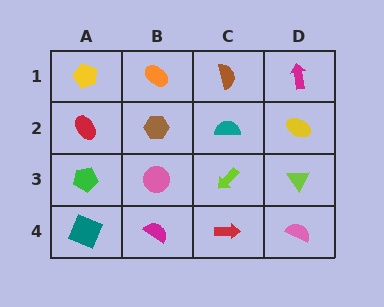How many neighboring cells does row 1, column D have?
2.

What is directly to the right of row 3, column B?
A lime arrow.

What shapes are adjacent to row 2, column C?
A brown semicircle (row 1, column C), a lime arrow (row 3, column C), a brown hexagon (row 2, column B), a yellow ellipse (row 2, column D).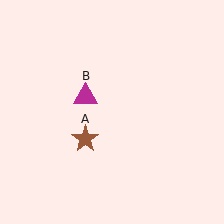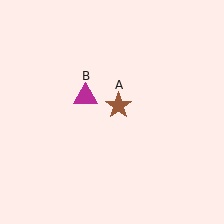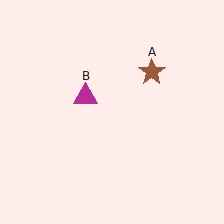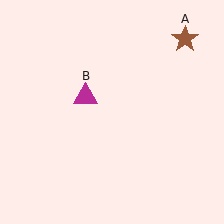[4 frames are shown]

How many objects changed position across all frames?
1 object changed position: brown star (object A).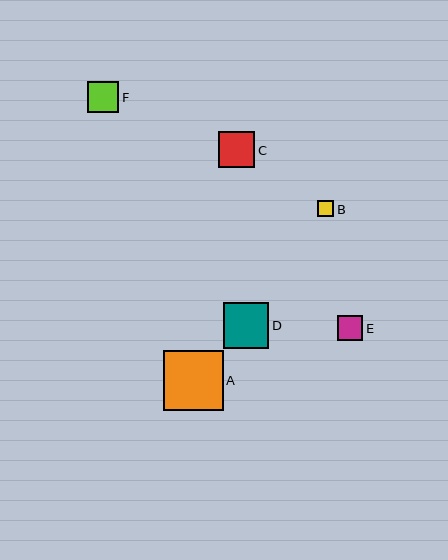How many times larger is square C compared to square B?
Square C is approximately 2.1 times the size of square B.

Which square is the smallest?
Square B is the smallest with a size of approximately 17 pixels.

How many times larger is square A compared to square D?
Square A is approximately 1.3 times the size of square D.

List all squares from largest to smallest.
From largest to smallest: A, D, C, F, E, B.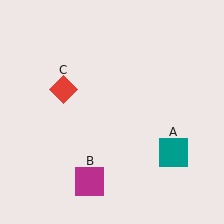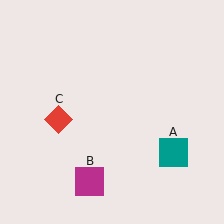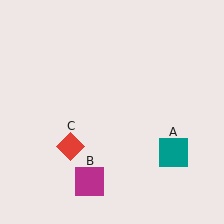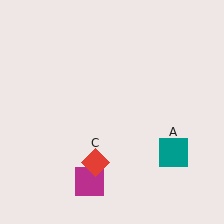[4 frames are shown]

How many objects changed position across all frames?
1 object changed position: red diamond (object C).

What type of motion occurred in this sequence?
The red diamond (object C) rotated counterclockwise around the center of the scene.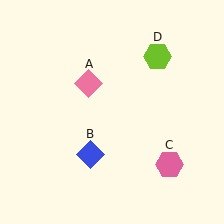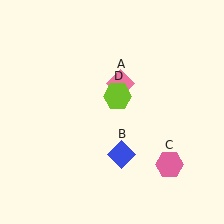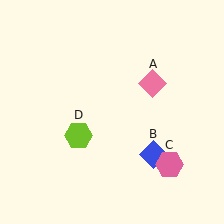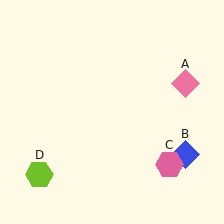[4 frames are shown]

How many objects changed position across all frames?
3 objects changed position: pink diamond (object A), blue diamond (object B), lime hexagon (object D).